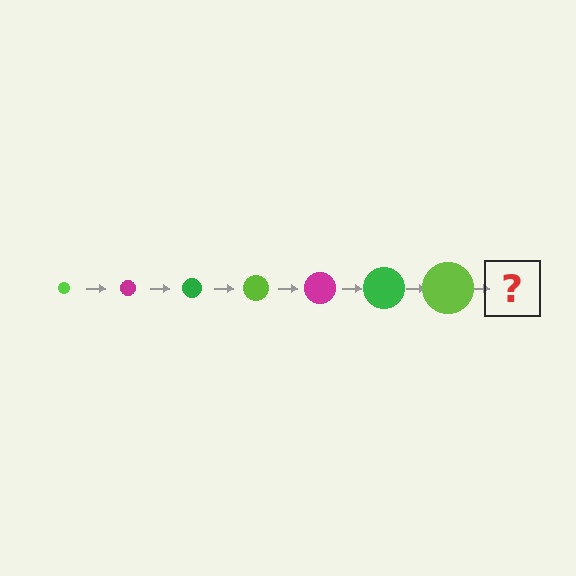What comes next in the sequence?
The next element should be a magenta circle, larger than the previous one.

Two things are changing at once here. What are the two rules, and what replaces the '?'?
The two rules are that the circle grows larger each step and the color cycles through lime, magenta, and green. The '?' should be a magenta circle, larger than the previous one.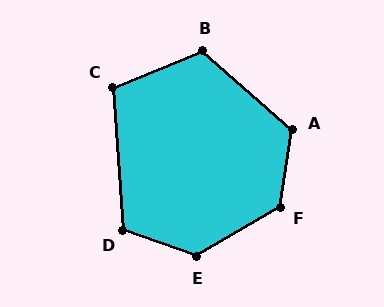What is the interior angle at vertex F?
Approximately 130 degrees (obtuse).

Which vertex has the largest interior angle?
E, at approximately 130 degrees.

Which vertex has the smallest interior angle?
C, at approximately 108 degrees.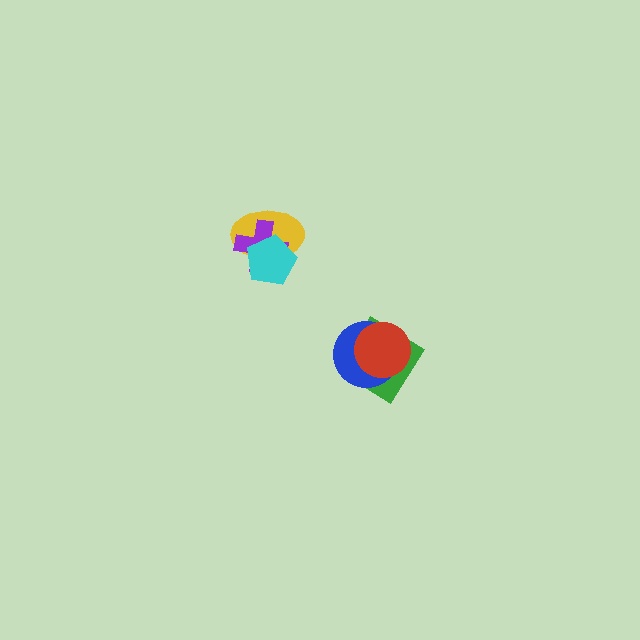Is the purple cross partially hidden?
Yes, it is partially covered by another shape.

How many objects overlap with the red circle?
2 objects overlap with the red circle.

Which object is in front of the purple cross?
The cyan pentagon is in front of the purple cross.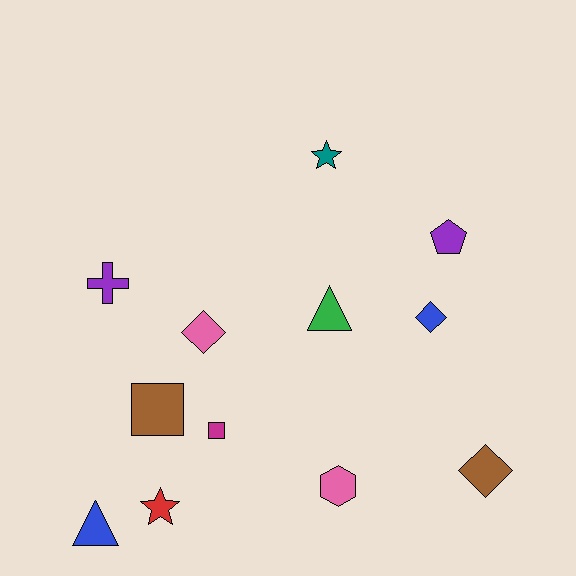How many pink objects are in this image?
There are 2 pink objects.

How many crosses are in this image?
There is 1 cross.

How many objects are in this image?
There are 12 objects.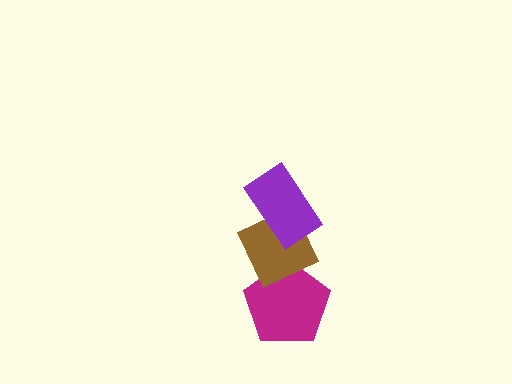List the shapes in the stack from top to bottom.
From top to bottom: the purple rectangle, the brown diamond, the magenta pentagon.